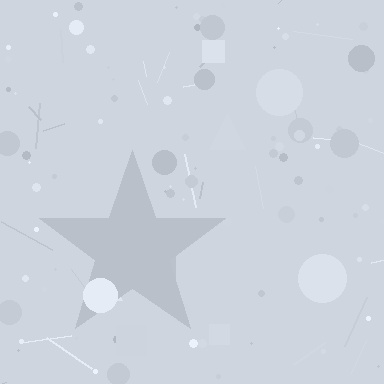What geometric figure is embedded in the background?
A star is embedded in the background.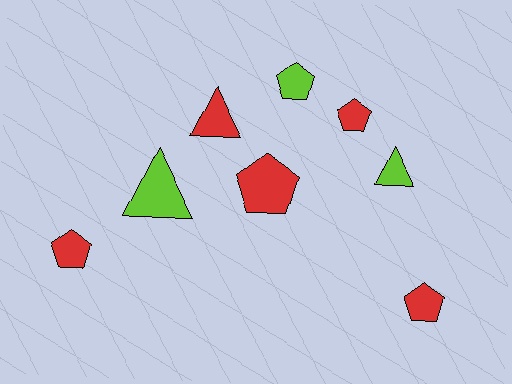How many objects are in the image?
There are 8 objects.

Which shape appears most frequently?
Pentagon, with 5 objects.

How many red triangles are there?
There is 1 red triangle.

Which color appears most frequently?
Red, with 5 objects.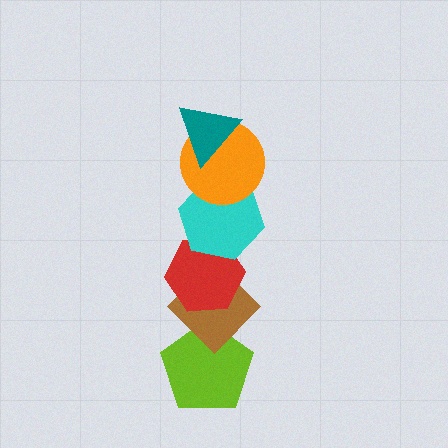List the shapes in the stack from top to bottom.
From top to bottom: the teal triangle, the orange circle, the cyan hexagon, the red hexagon, the brown diamond, the lime pentagon.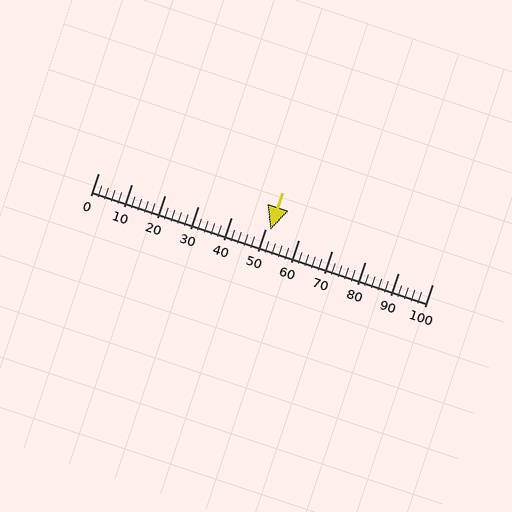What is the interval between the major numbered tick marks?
The major tick marks are spaced 10 units apart.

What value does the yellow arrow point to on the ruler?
The yellow arrow points to approximately 52.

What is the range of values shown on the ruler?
The ruler shows values from 0 to 100.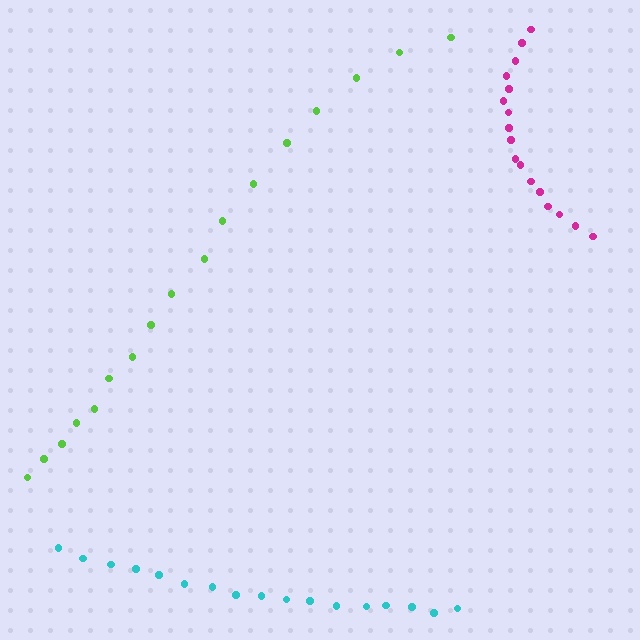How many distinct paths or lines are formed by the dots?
There are 3 distinct paths.